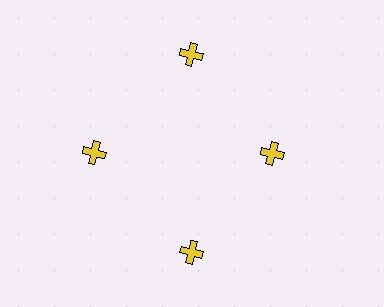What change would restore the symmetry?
The symmetry would be restored by moving it outward, back onto the ring so that all 4 crosses sit at equal angles and equal distance from the center.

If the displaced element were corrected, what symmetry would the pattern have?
It would have 4-fold rotational symmetry — the pattern would map onto itself every 90 degrees.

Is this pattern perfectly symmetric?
No. The 4 yellow crosses are arranged in a ring, but one element near the 3 o'clock position is pulled inward toward the center, breaking the 4-fold rotational symmetry.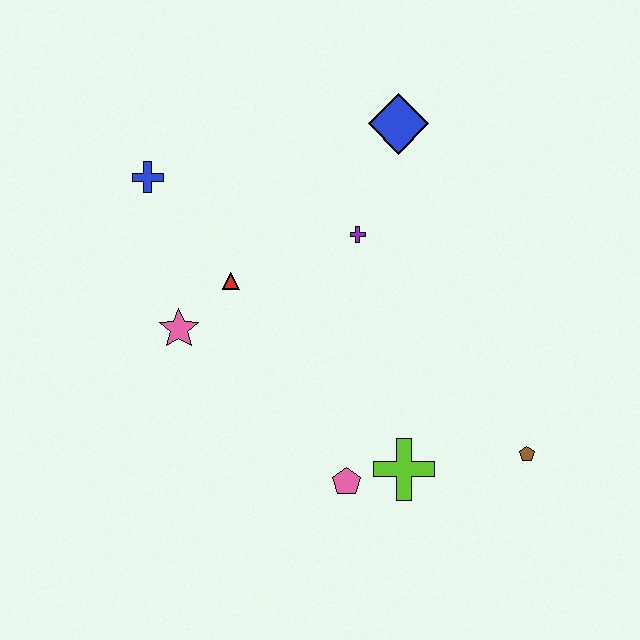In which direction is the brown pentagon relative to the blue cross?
The brown pentagon is to the right of the blue cross.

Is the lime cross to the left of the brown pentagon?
Yes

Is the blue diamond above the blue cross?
Yes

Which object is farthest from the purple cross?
The brown pentagon is farthest from the purple cross.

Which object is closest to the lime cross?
The pink pentagon is closest to the lime cross.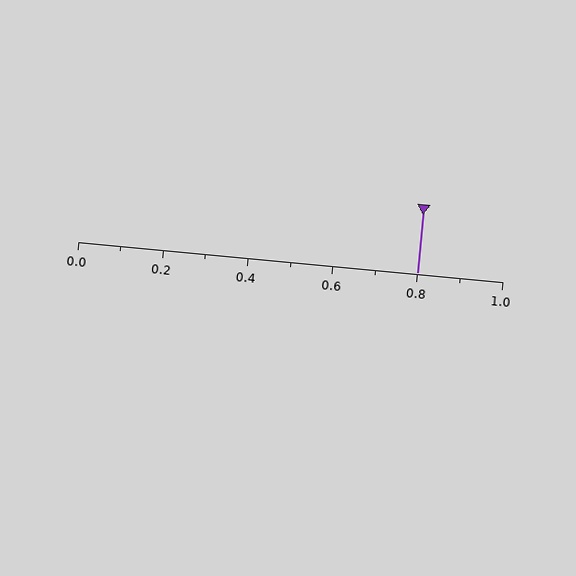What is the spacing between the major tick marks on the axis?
The major ticks are spaced 0.2 apart.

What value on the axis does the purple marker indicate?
The marker indicates approximately 0.8.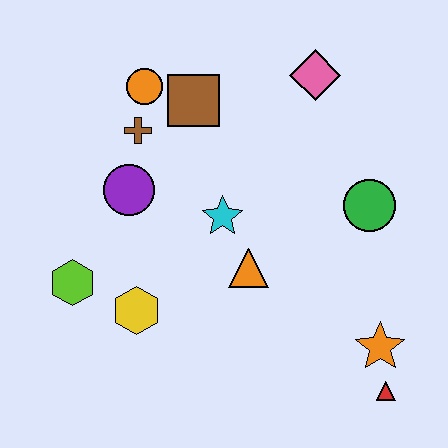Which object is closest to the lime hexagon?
The yellow hexagon is closest to the lime hexagon.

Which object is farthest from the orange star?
The orange circle is farthest from the orange star.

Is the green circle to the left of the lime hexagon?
No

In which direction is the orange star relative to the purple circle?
The orange star is to the right of the purple circle.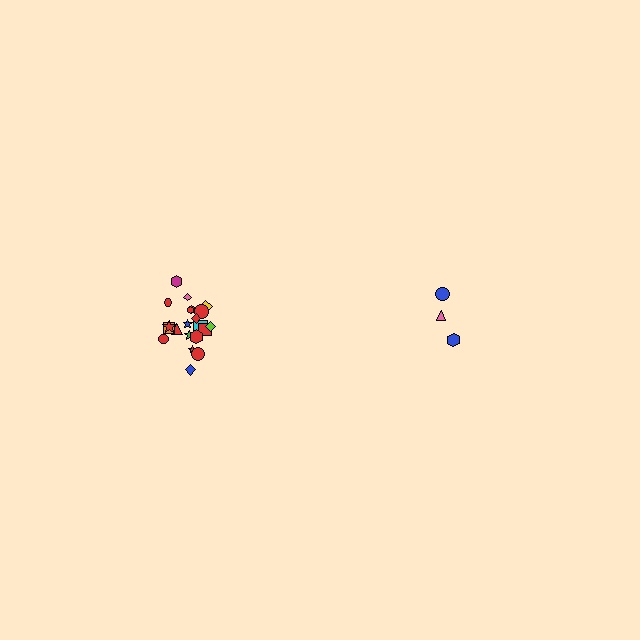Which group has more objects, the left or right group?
The left group.